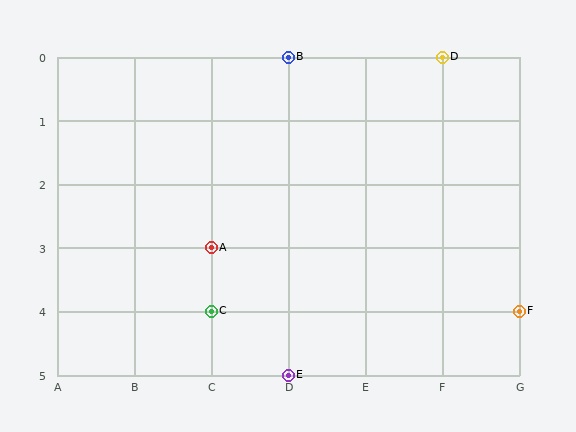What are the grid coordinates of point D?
Point D is at grid coordinates (F, 0).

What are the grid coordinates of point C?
Point C is at grid coordinates (C, 4).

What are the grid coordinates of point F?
Point F is at grid coordinates (G, 4).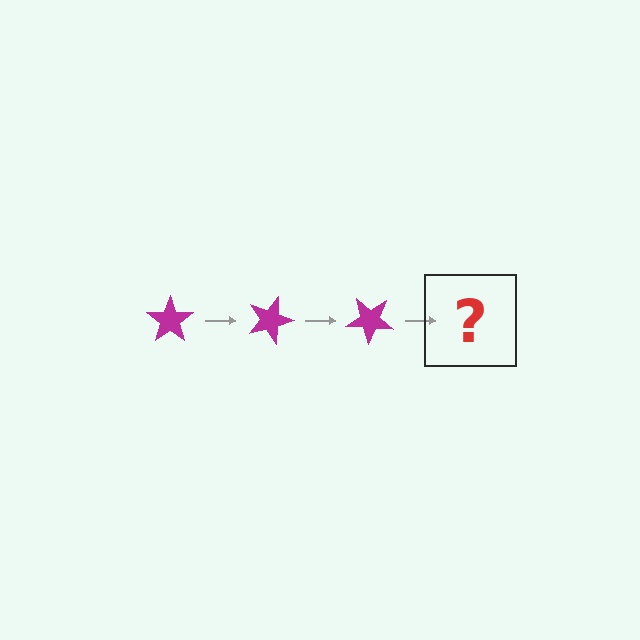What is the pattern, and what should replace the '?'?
The pattern is that the star rotates 20 degrees each step. The '?' should be a magenta star rotated 60 degrees.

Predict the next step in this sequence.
The next step is a magenta star rotated 60 degrees.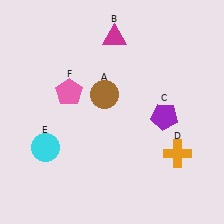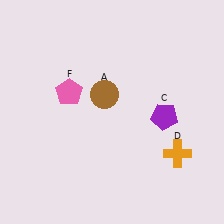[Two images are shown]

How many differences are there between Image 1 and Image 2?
There are 2 differences between the two images.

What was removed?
The magenta triangle (B), the cyan circle (E) were removed in Image 2.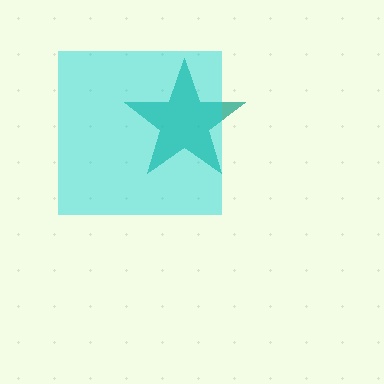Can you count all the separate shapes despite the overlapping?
Yes, there are 2 separate shapes.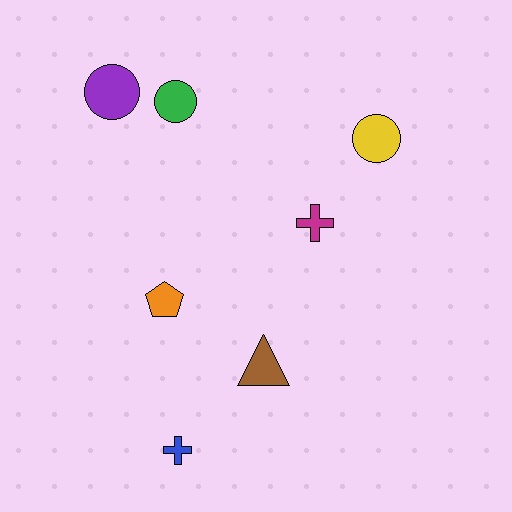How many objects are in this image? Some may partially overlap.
There are 7 objects.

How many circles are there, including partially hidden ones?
There are 3 circles.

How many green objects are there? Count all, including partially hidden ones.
There is 1 green object.